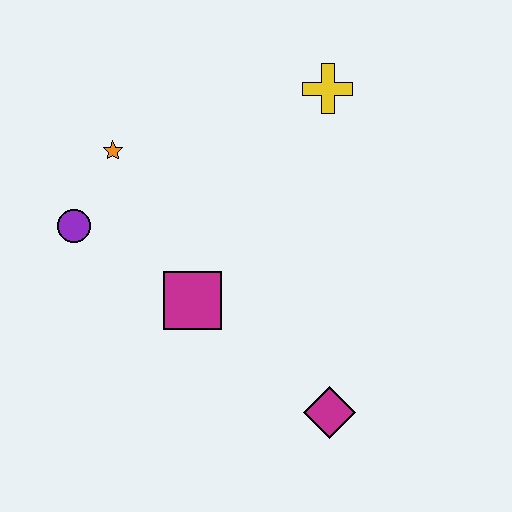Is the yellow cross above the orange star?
Yes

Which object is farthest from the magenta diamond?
The orange star is farthest from the magenta diamond.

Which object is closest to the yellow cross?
The orange star is closest to the yellow cross.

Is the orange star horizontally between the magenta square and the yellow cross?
No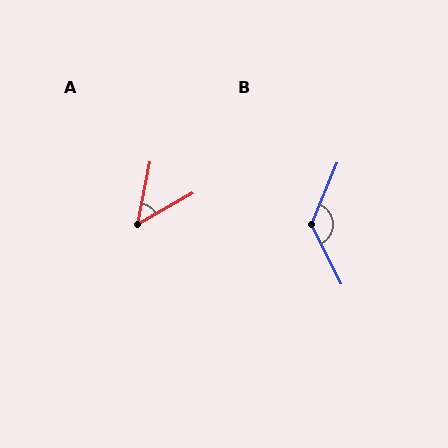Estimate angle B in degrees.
Approximately 130 degrees.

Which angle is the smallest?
A, at approximately 49 degrees.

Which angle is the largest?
B, at approximately 130 degrees.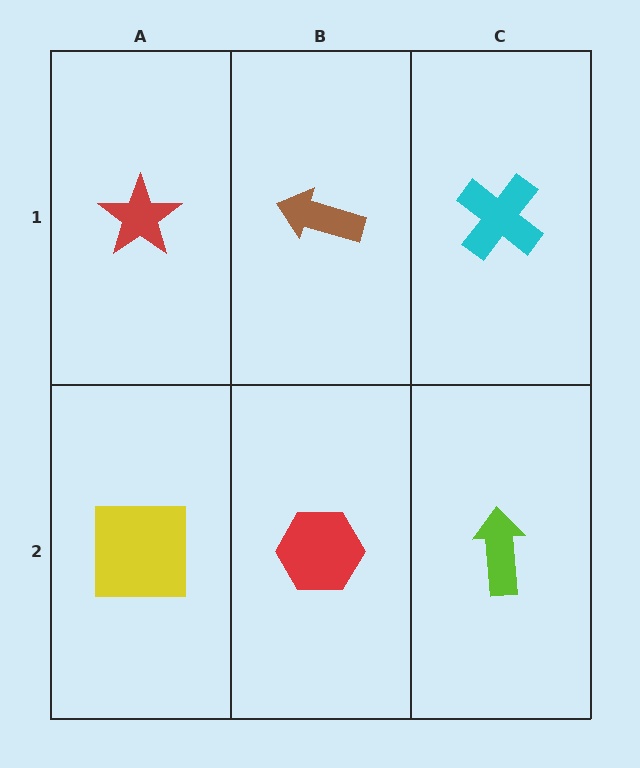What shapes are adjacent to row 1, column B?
A red hexagon (row 2, column B), a red star (row 1, column A), a cyan cross (row 1, column C).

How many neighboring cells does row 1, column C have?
2.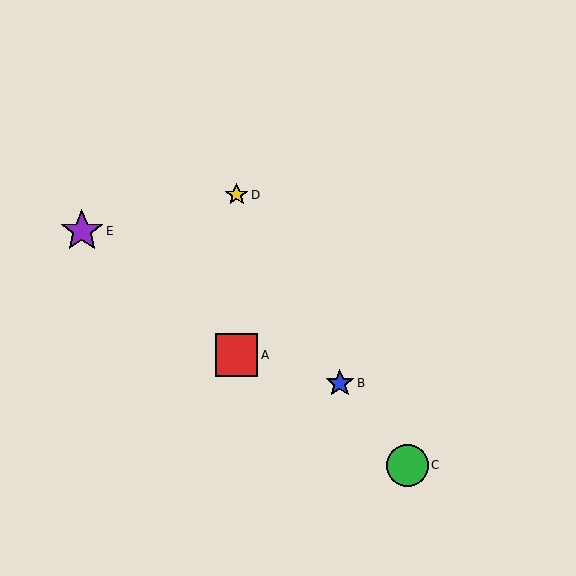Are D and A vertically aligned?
Yes, both are at x≈237.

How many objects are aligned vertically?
2 objects (A, D) are aligned vertically.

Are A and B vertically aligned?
No, A is at x≈237 and B is at x≈340.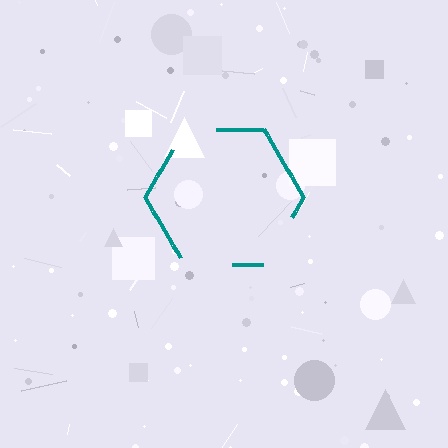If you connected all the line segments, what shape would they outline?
They would outline a hexagon.